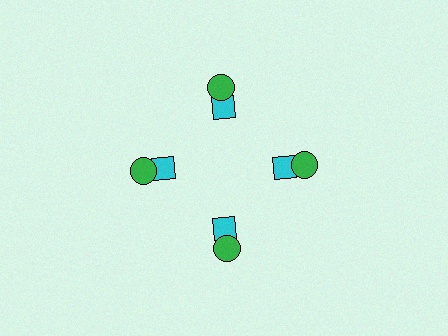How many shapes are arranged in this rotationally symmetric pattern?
There are 8 shapes, arranged in 4 groups of 2.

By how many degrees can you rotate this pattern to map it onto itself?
The pattern maps onto itself every 90 degrees of rotation.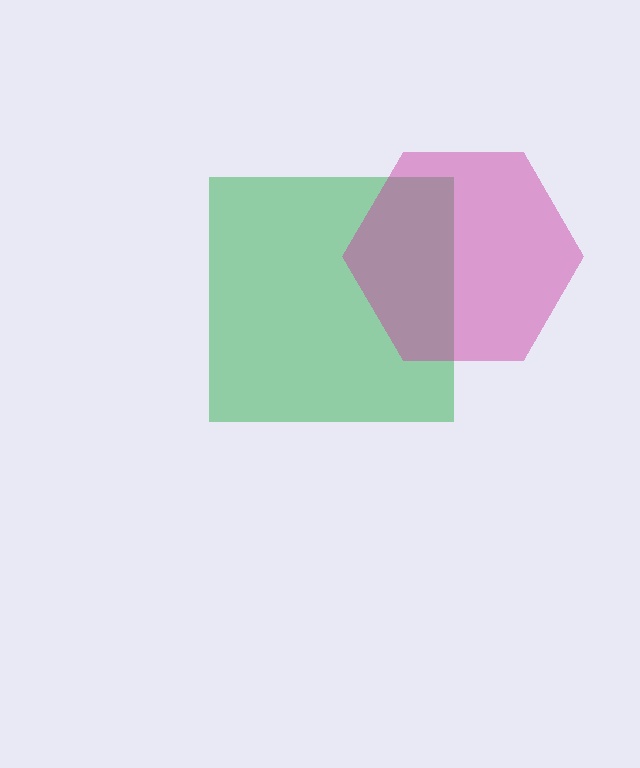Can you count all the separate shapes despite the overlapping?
Yes, there are 2 separate shapes.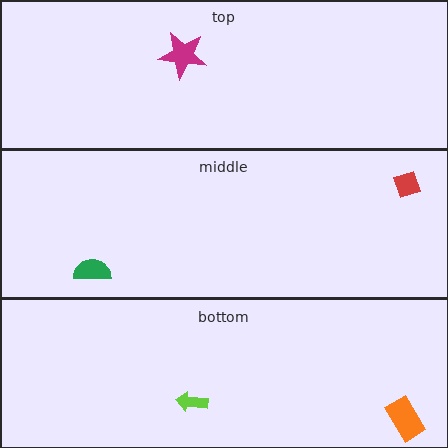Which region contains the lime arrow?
The bottom region.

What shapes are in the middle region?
The red diamond, the green semicircle.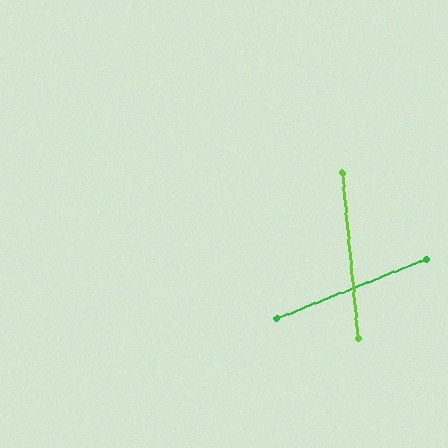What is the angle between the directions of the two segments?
Approximately 74 degrees.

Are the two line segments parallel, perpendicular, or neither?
Neither parallel nor perpendicular — they differ by about 74°.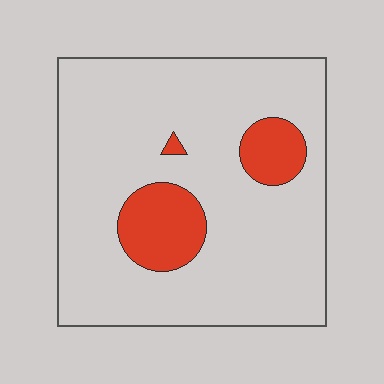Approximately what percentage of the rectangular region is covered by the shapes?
Approximately 15%.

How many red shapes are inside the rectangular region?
3.